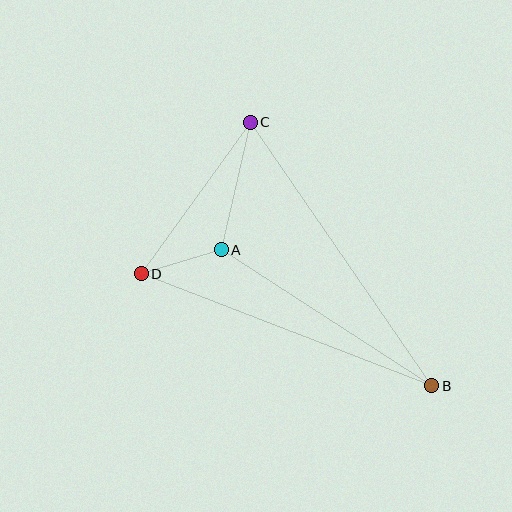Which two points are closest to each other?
Points A and D are closest to each other.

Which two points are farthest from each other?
Points B and C are farthest from each other.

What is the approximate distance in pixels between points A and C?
The distance between A and C is approximately 131 pixels.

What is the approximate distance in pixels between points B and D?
The distance between B and D is approximately 312 pixels.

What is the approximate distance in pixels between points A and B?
The distance between A and B is approximately 251 pixels.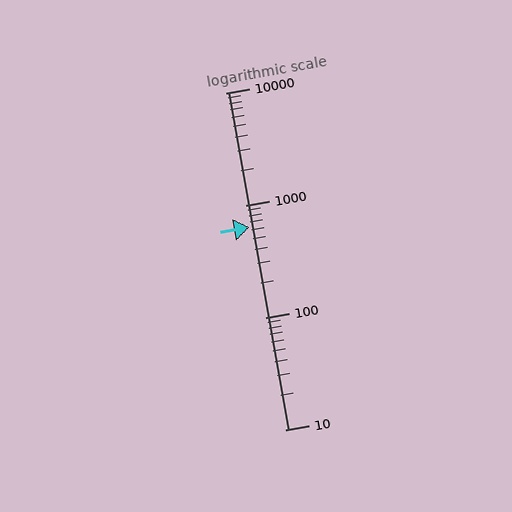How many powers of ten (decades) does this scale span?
The scale spans 3 decades, from 10 to 10000.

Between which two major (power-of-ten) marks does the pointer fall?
The pointer is between 100 and 1000.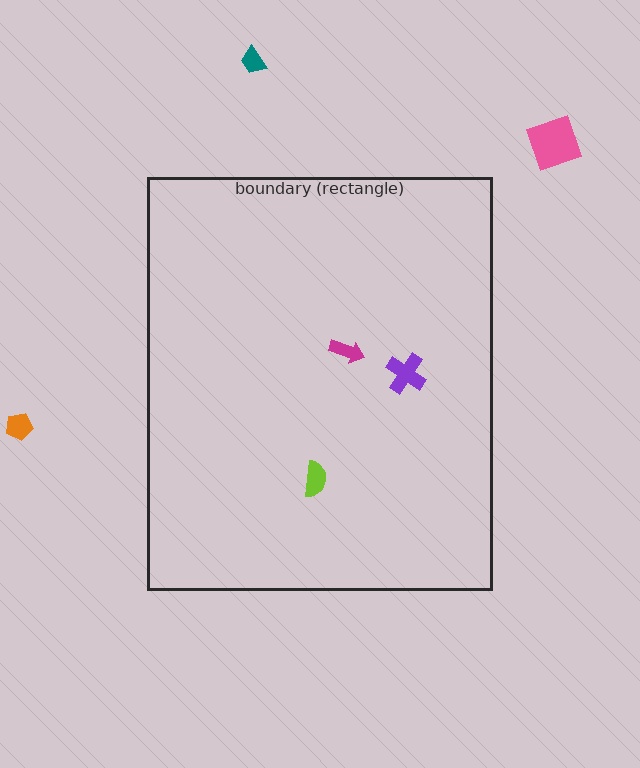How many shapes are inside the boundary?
3 inside, 3 outside.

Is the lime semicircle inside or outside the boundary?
Inside.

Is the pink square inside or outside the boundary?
Outside.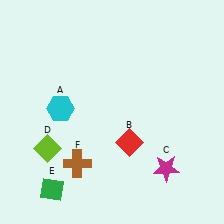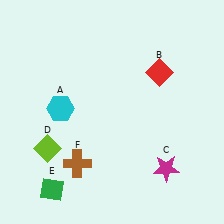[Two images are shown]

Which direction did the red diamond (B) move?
The red diamond (B) moved up.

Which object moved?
The red diamond (B) moved up.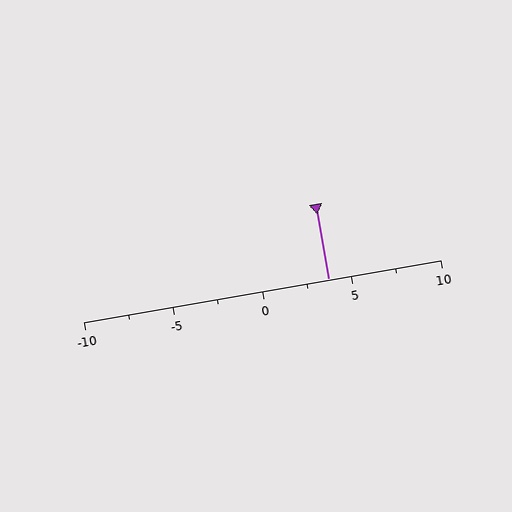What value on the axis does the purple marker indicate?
The marker indicates approximately 3.8.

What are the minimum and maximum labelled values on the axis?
The axis runs from -10 to 10.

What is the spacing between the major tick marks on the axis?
The major ticks are spaced 5 apart.